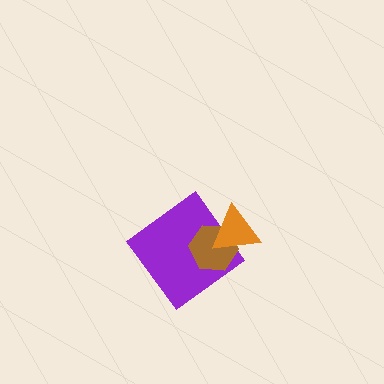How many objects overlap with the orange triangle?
2 objects overlap with the orange triangle.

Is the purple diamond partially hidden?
Yes, it is partially covered by another shape.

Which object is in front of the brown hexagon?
The orange triangle is in front of the brown hexagon.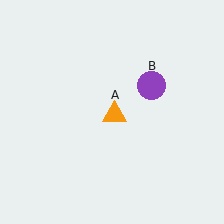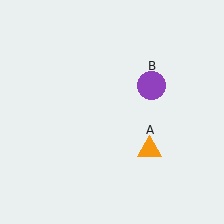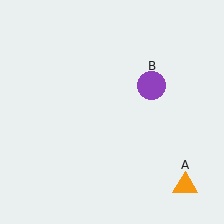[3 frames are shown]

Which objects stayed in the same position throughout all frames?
Purple circle (object B) remained stationary.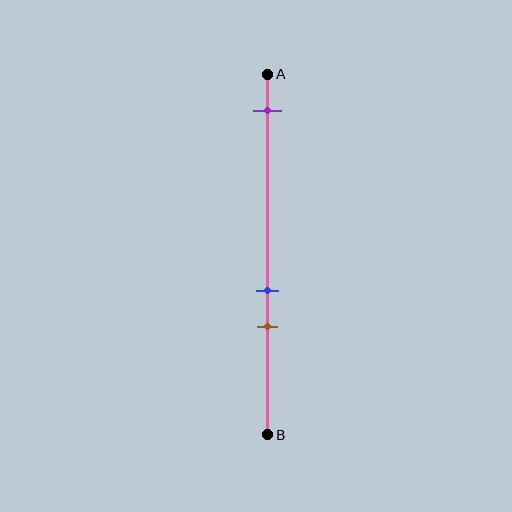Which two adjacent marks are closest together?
The blue and brown marks are the closest adjacent pair.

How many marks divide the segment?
There are 3 marks dividing the segment.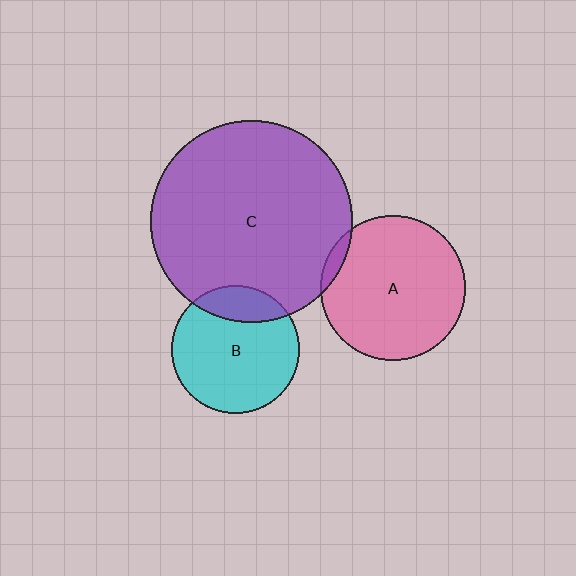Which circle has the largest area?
Circle C (purple).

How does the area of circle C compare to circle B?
Approximately 2.5 times.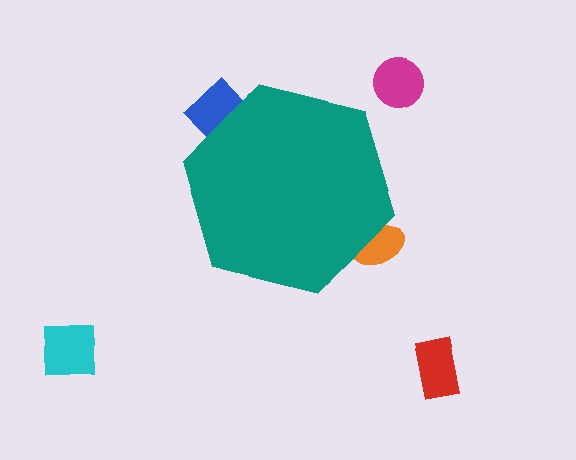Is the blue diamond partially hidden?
Yes, the blue diamond is partially hidden behind the teal hexagon.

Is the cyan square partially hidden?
No, the cyan square is fully visible.